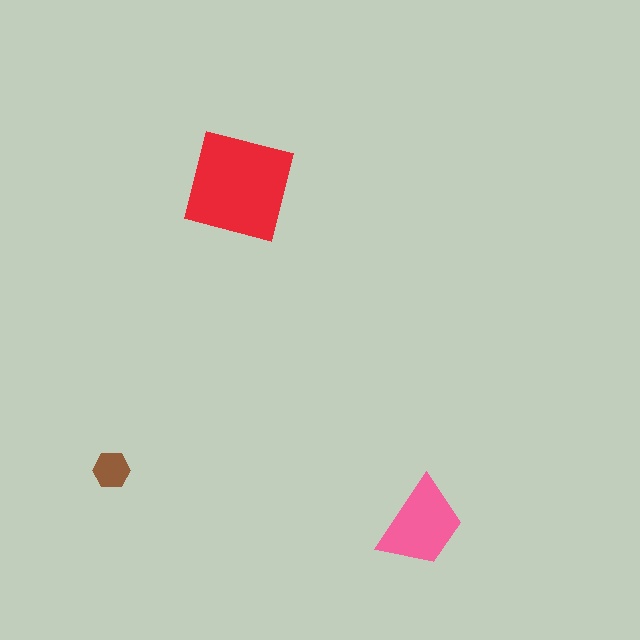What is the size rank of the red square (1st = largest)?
1st.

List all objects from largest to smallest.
The red square, the pink trapezoid, the brown hexagon.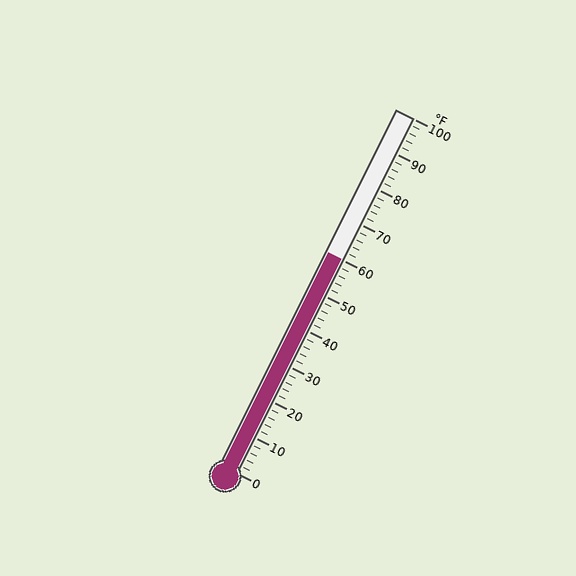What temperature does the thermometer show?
The thermometer shows approximately 60°F.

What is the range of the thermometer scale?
The thermometer scale ranges from 0°F to 100°F.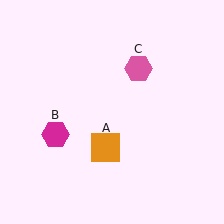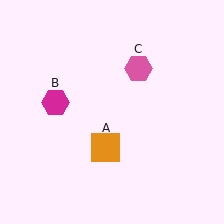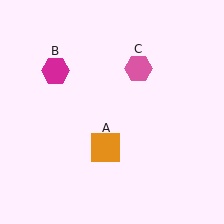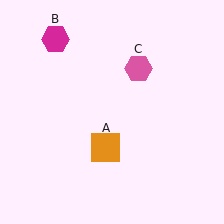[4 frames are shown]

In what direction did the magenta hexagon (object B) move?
The magenta hexagon (object B) moved up.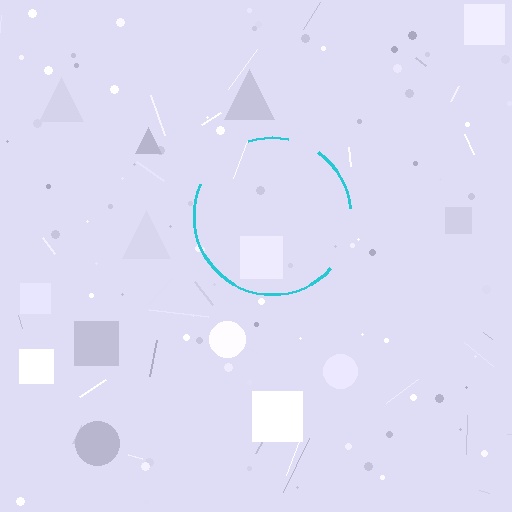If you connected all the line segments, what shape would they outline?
They would outline a circle.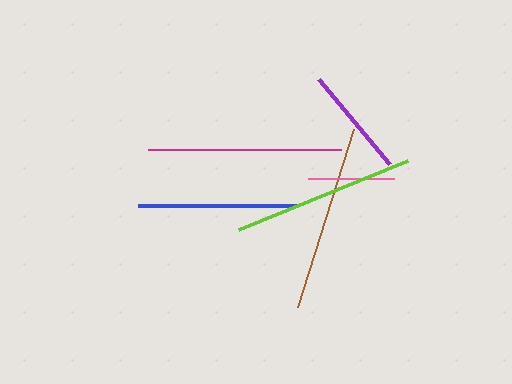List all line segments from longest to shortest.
From longest to shortest: magenta, brown, lime, blue, purple, pink.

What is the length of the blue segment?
The blue segment is approximately 160 pixels long.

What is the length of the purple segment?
The purple segment is approximately 111 pixels long.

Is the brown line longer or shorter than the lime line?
The brown line is longer than the lime line.